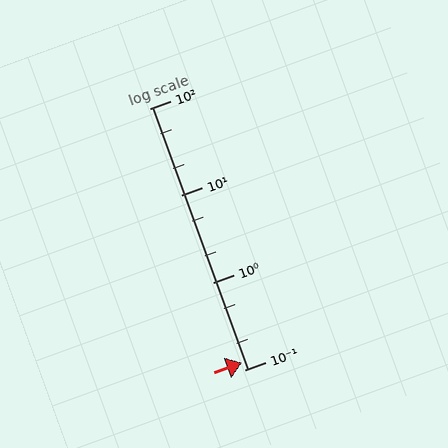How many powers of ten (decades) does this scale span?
The scale spans 3 decades, from 0.1 to 100.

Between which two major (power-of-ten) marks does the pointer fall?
The pointer is between 0.1 and 1.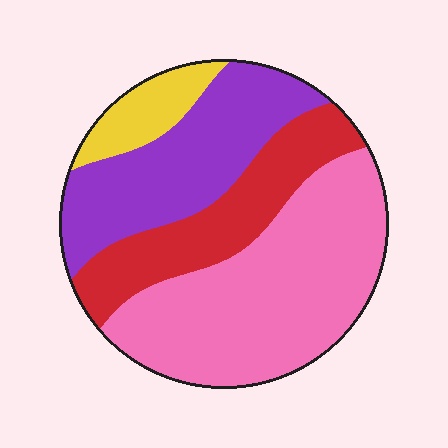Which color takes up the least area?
Yellow, at roughly 10%.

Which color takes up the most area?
Pink, at roughly 45%.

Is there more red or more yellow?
Red.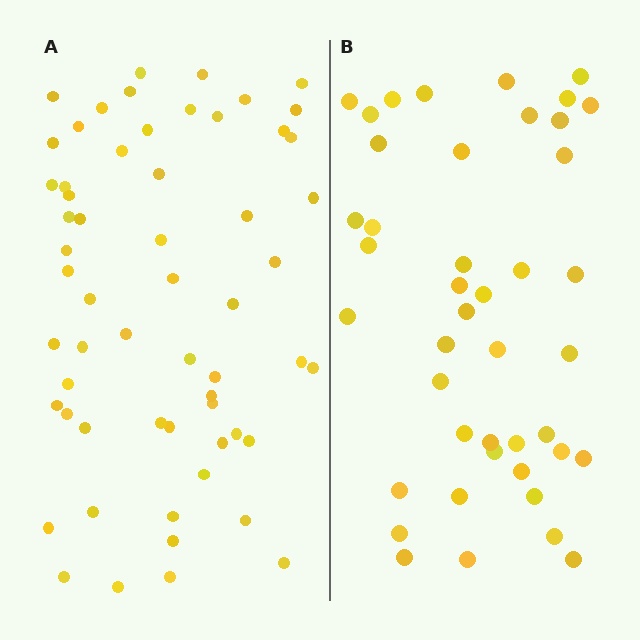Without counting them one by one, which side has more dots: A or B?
Region A (the left region) has more dots.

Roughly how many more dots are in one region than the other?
Region A has approximately 15 more dots than region B.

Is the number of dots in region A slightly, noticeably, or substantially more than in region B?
Region A has noticeably more, but not dramatically so. The ratio is roughly 1.4 to 1.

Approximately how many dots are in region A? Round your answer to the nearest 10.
About 60 dots. (The exact count is 59, which rounds to 60.)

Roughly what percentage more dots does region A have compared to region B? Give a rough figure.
About 35% more.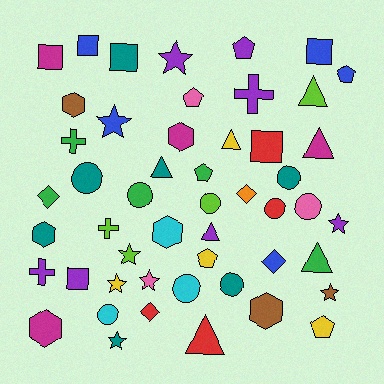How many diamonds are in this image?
There are 4 diamonds.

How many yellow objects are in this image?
There are 4 yellow objects.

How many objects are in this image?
There are 50 objects.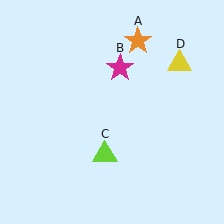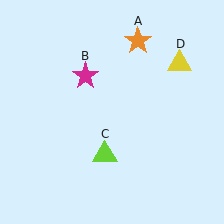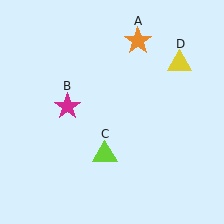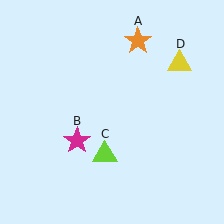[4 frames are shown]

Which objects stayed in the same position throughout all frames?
Orange star (object A) and lime triangle (object C) and yellow triangle (object D) remained stationary.